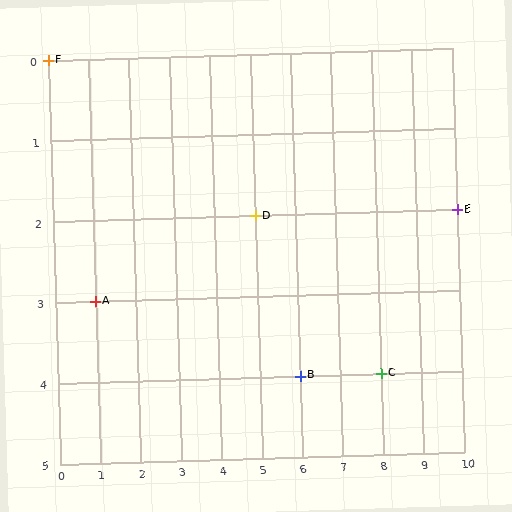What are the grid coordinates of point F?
Point F is at grid coordinates (0, 0).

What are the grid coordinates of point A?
Point A is at grid coordinates (1, 3).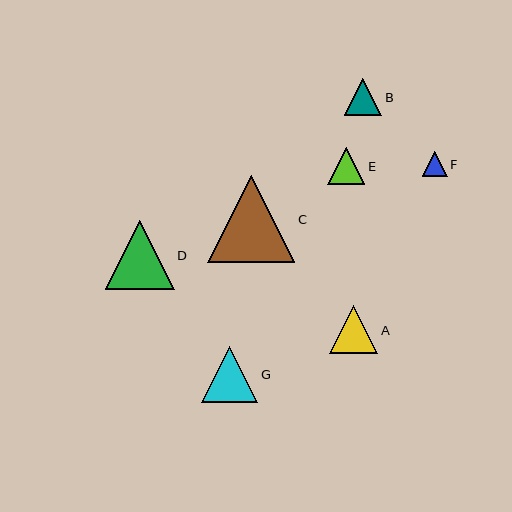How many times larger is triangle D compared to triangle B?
Triangle D is approximately 1.8 times the size of triangle B.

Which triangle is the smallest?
Triangle F is the smallest with a size of approximately 25 pixels.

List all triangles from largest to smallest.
From largest to smallest: C, D, G, A, B, E, F.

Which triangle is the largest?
Triangle C is the largest with a size of approximately 87 pixels.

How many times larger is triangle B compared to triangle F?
Triangle B is approximately 1.5 times the size of triangle F.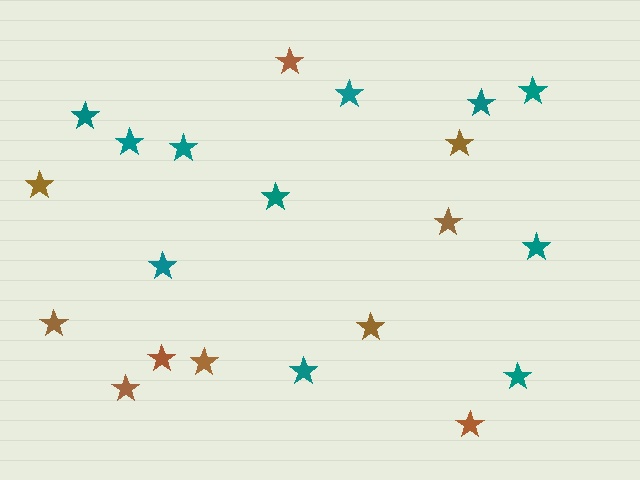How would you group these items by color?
There are 2 groups: one group of teal stars (11) and one group of brown stars (10).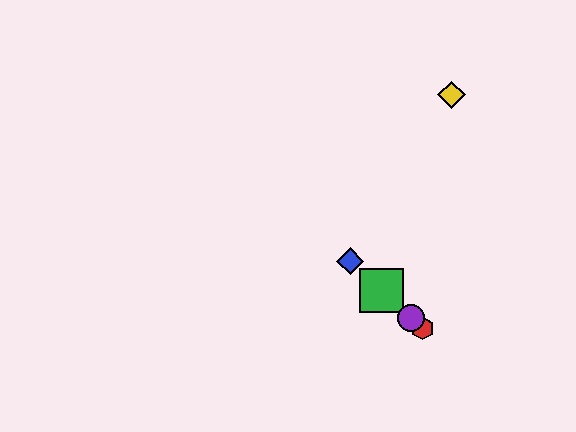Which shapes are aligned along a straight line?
The red hexagon, the blue diamond, the green square, the purple circle are aligned along a straight line.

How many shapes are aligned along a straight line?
4 shapes (the red hexagon, the blue diamond, the green square, the purple circle) are aligned along a straight line.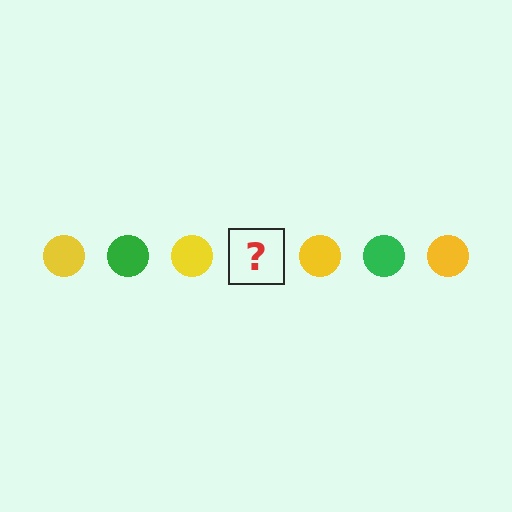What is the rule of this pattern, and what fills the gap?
The rule is that the pattern cycles through yellow, green circles. The gap should be filled with a green circle.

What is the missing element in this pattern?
The missing element is a green circle.